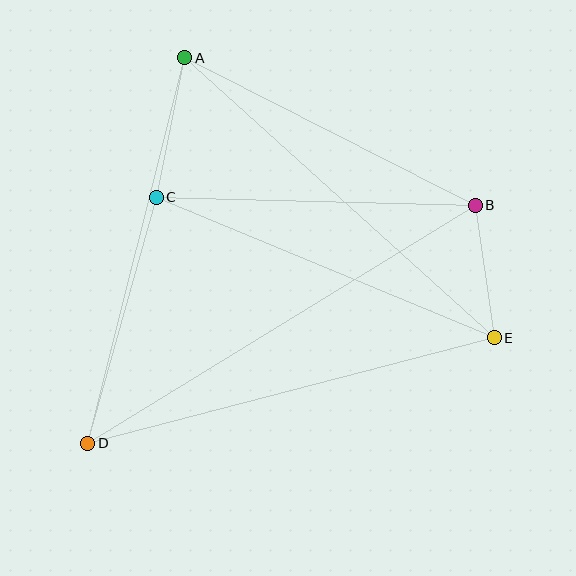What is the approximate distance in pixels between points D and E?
The distance between D and E is approximately 420 pixels.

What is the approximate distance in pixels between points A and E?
The distance between A and E is approximately 417 pixels.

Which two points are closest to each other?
Points B and E are closest to each other.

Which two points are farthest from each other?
Points B and D are farthest from each other.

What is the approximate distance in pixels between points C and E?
The distance between C and E is approximately 366 pixels.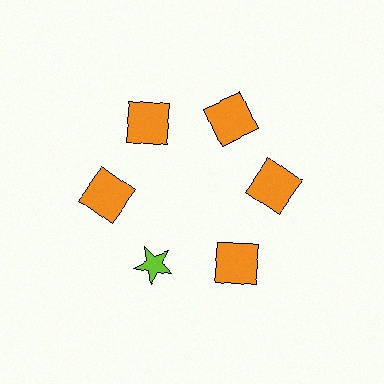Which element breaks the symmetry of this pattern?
The lime star at roughly the 7 o'clock position breaks the symmetry. All other shapes are orange squares.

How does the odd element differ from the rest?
It differs in both color (lime instead of orange) and shape (star instead of square).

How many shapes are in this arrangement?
There are 6 shapes arranged in a ring pattern.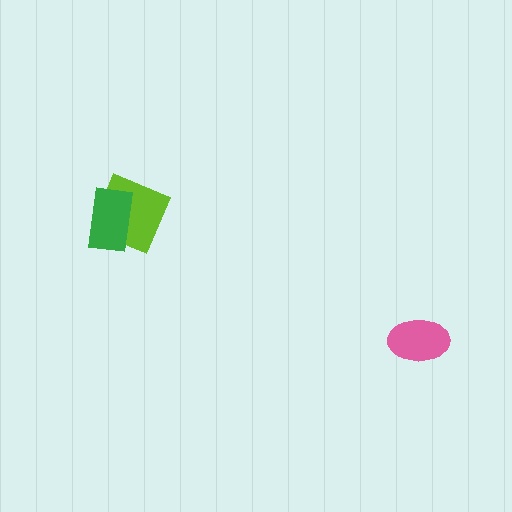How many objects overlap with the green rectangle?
1 object overlaps with the green rectangle.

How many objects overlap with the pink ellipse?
0 objects overlap with the pink ellipse.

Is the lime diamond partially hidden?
Yes, it is partially covered by another shape.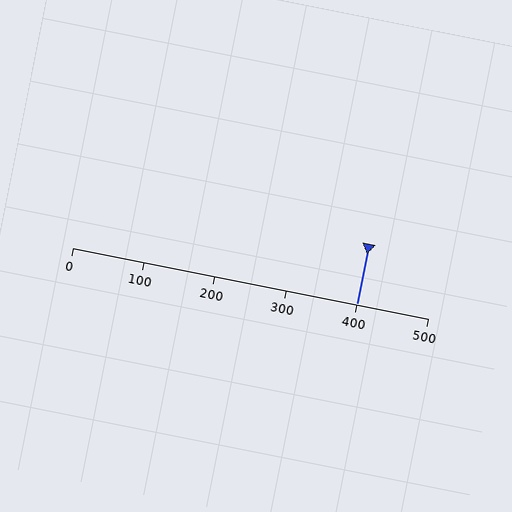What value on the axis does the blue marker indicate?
The marker indicates approximately 400.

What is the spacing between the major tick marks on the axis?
The major ticks are spaced 100 apart.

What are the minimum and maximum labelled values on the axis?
The axis runs from 0 to 500.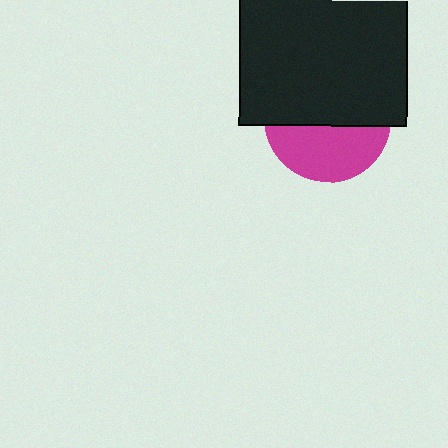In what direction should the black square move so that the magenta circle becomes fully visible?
The black square should move up. That is the shortest direction to clear the overlap and leave the magenta circle fully visible.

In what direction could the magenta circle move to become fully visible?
The magenta circle could move down. That would shift it out from behind the black square entirely.